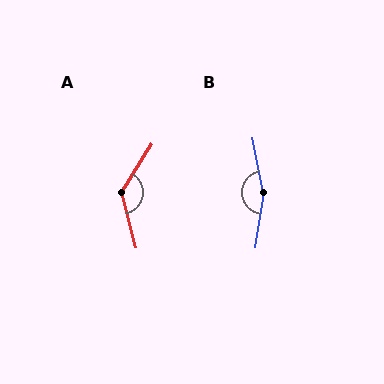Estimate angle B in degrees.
Approximately 161 degrees.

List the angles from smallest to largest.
A (133°), B (161°).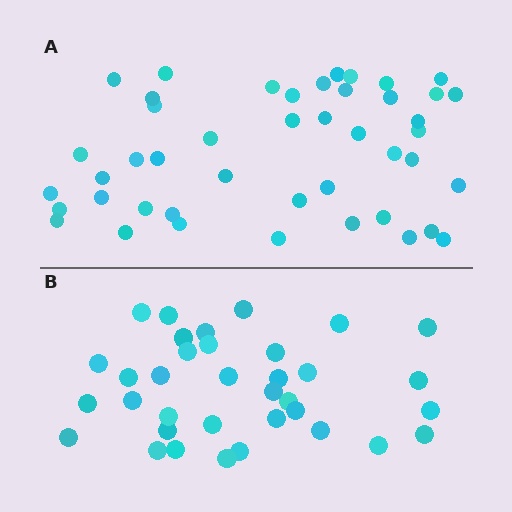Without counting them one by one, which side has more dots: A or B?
Region A (the top region) has more dots.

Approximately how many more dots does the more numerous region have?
Region A has roughly 10 or so more dots than region B.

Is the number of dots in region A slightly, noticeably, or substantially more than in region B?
Region A has noticeably more, but not dramatically so. The ratio is roughly 1.3 to 1.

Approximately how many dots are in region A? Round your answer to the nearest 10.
About 40 dots. (The exact count is 45, which rounds to 40.)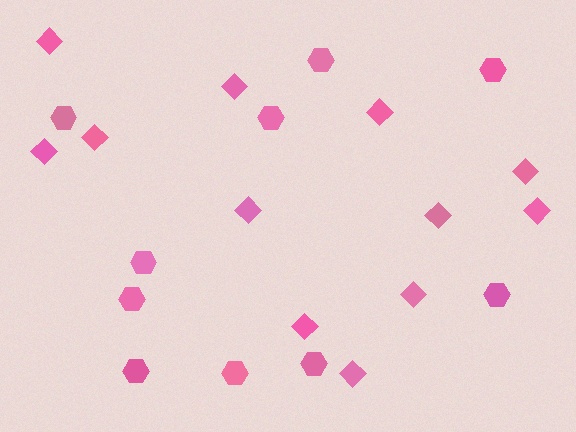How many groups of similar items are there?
There are 2 groups: one group of diamonds (12) and one group of hexagons (10).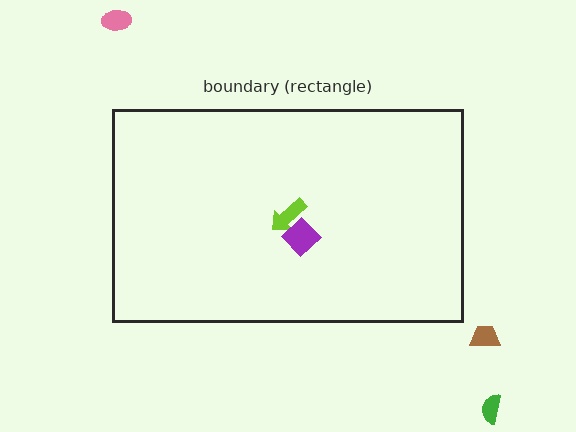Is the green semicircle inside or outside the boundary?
Outside.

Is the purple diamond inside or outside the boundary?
Inside.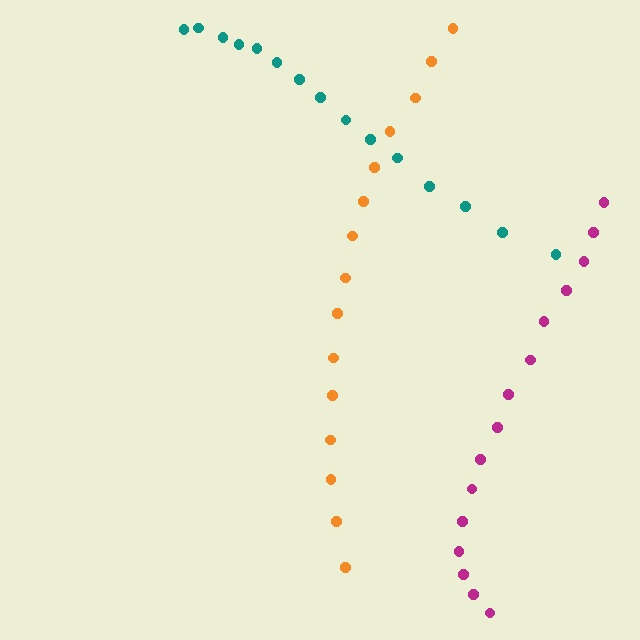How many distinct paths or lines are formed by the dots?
There are 3 distinct paths.